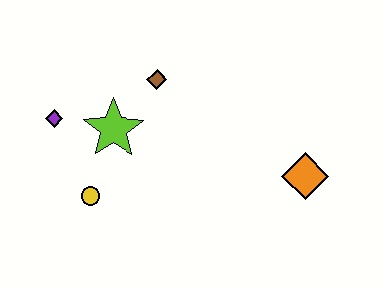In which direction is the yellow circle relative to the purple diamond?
The yellow circle is below the purple diamond.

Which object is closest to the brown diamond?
The lime star is closest to the brown diamond.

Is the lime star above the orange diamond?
Yes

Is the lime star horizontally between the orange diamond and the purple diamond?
Yes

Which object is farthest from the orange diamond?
The purple diamond is farthest from the orange diamond.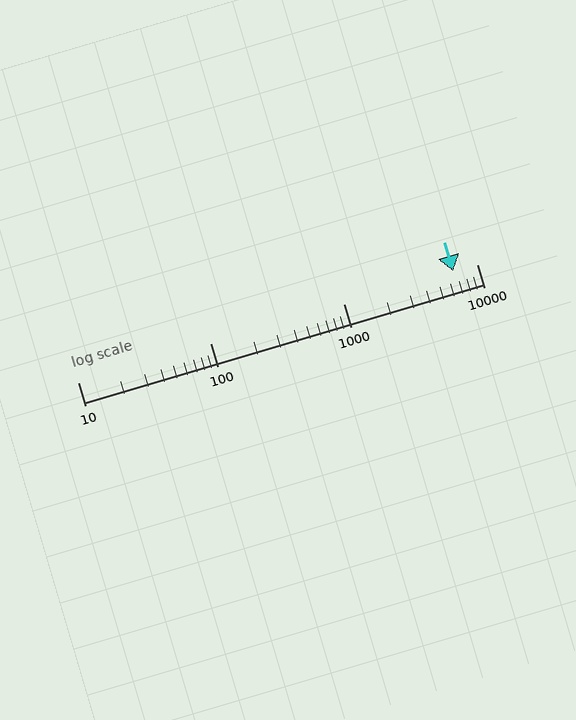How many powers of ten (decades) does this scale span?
The scale spans 3 decades, from 10 to 10000.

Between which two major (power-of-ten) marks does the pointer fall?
The pointer is between 1000 and 10000.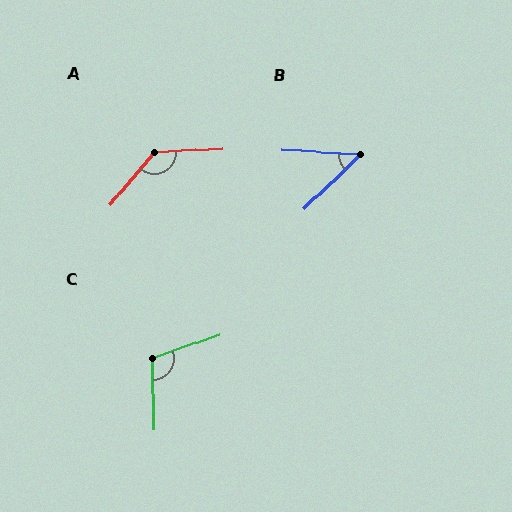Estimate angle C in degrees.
Approximately 108 degrees.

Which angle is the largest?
A, at approximately 133 degrees.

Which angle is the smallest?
B, at approximately 47 degrees.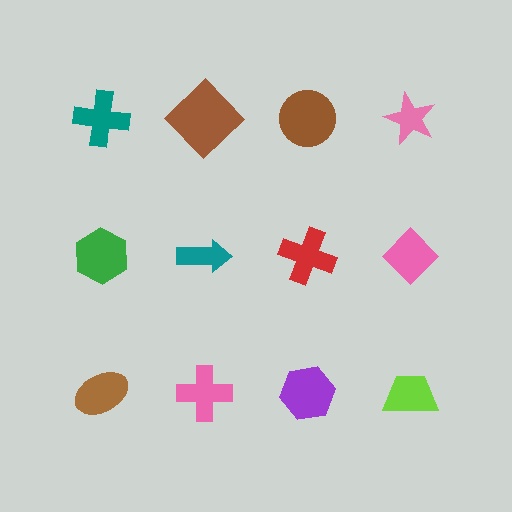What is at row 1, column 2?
A brown diamond.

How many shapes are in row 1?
4 shapes.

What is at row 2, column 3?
A red cross.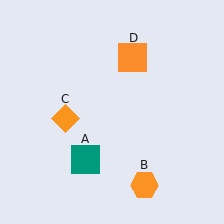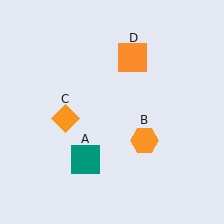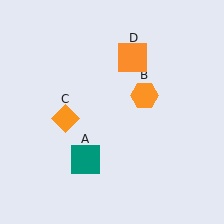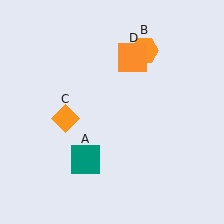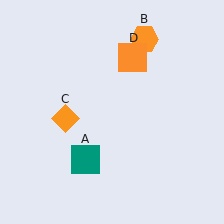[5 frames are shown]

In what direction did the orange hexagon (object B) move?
The orange hexagon (object B) moved up.